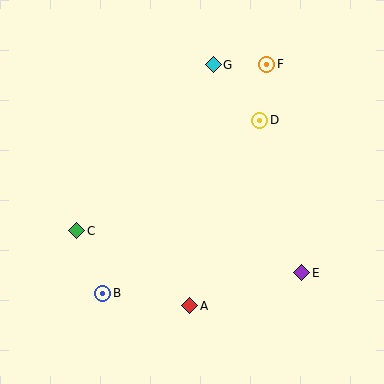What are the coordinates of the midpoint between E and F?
The midpoint between E and F is at (284, 168).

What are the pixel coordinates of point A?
Point A is at (190, 306).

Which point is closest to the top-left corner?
Point G is closest to the top-left corner.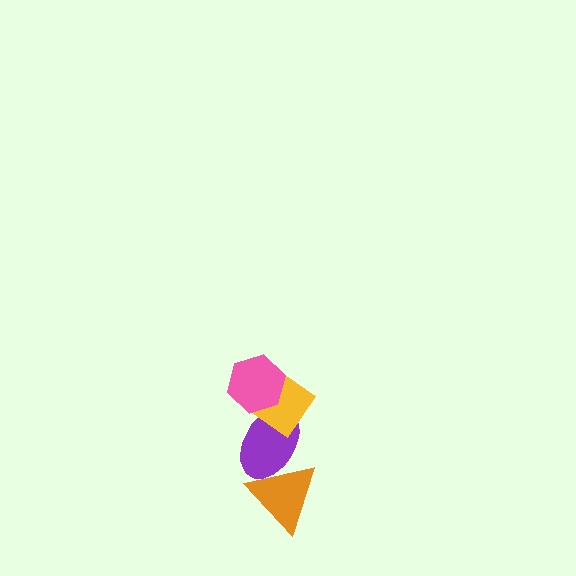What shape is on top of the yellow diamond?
The pink hexagon is on top of the yellow diamond.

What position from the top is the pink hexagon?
The pink hexagon is 1st from the top.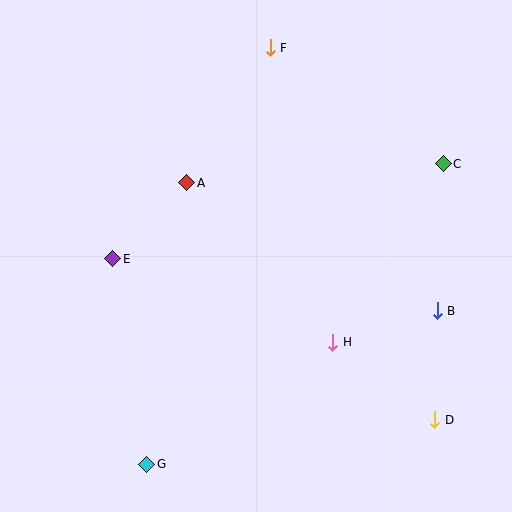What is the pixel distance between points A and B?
The distance between A and B is 281 pixels.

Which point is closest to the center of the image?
Point A at (187, 183) is closest to the center.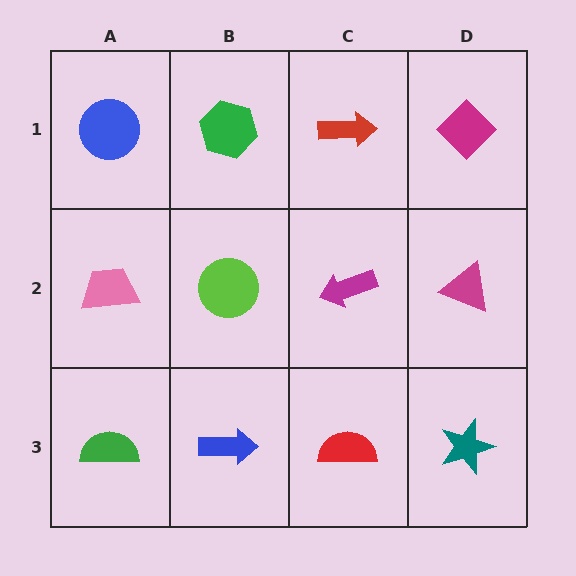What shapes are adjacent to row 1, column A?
A pink trapezoid (row 2, column A), a green hexagon (row 1, column B).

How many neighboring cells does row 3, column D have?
2.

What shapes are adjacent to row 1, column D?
A magenta triangle (row 2, column D), a red arrow (row 1, column C).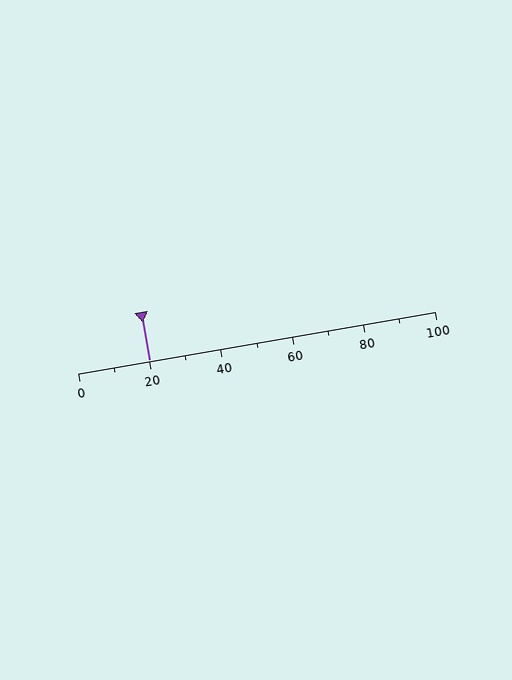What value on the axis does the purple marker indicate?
The marker indicates approximately 20.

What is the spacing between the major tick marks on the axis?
The major ticks are spaced 20 apart.